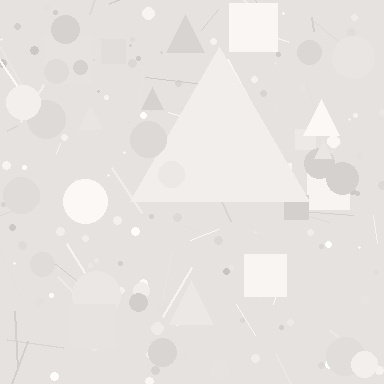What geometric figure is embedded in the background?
A triangle is embedded in the background.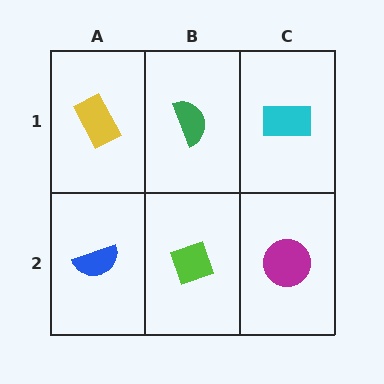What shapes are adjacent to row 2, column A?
A yellow rectangle (row 1, column A), a lime diamond (row 2, column B).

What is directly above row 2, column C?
A cyan rectangle.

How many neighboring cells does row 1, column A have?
2.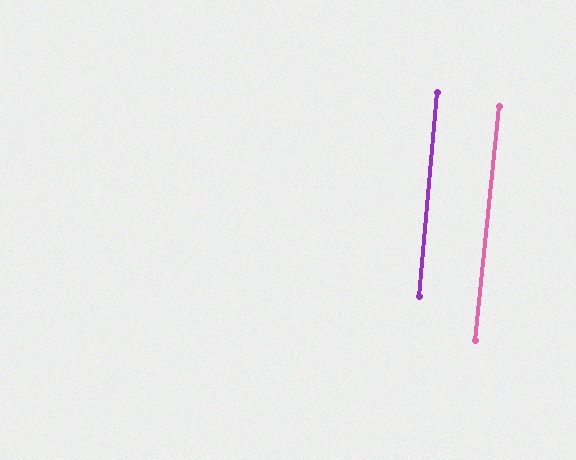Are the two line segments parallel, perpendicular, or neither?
Parallel — their directions differ by only 0.7°.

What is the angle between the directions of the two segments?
Approximately 1 degree.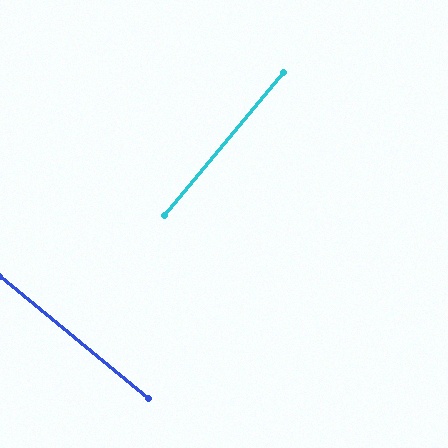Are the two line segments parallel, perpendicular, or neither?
Perpendicular — they meet at approximately 89°.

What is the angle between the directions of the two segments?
Approximately 89 degrees.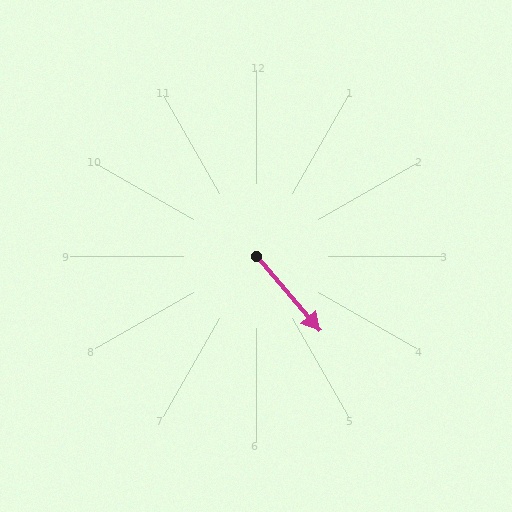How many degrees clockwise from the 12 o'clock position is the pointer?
Approximately 140 degrees.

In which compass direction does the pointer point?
Southeast.